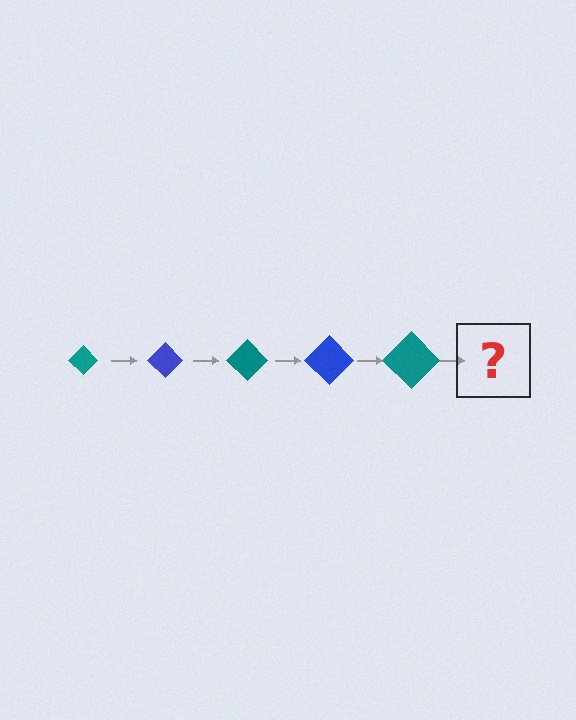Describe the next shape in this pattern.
It should be a blue diamond, larger than the previous one.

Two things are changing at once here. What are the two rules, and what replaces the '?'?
The two rules are that the diamond grows larger each step and the color cycles through teal and blue. The '?' should be a blue diamond, larger than the previous one.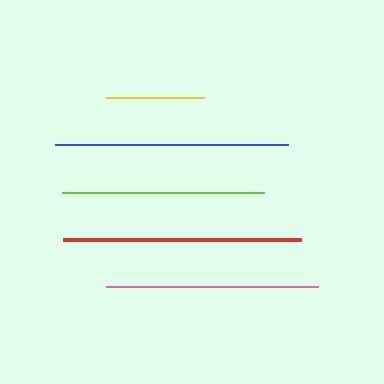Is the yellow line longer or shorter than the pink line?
The pink line is longer than the yellow line.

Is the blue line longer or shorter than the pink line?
The blue line is longer than the pink line.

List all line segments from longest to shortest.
From longest to shortest: red, blue, pink, lime, yellow.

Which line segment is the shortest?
The yellow line is the shortest at approximately 98 pixels.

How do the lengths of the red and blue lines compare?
The red and blue lines are approximately the same length.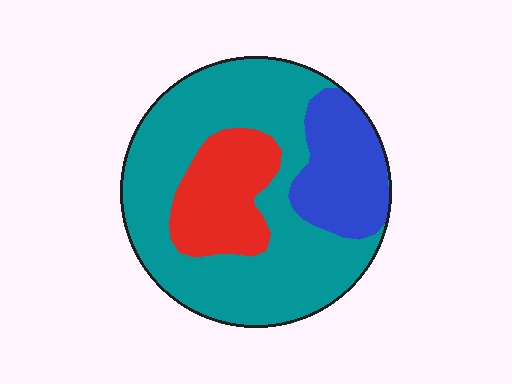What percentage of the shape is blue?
Blue takes up about one fifth (1/5) of the shape.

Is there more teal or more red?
Teal.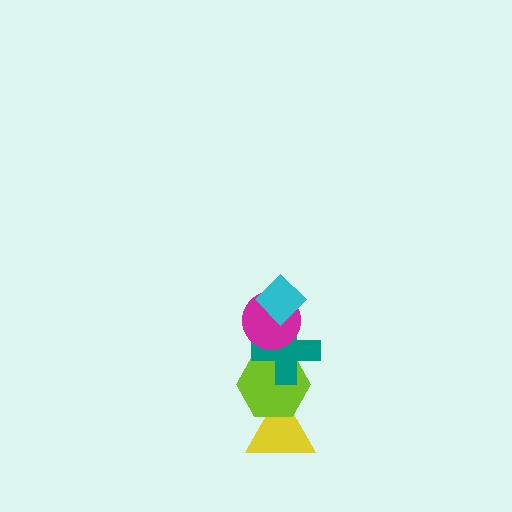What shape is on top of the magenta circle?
The cyan diamond is on top of the magenta circle.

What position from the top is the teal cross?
The teal cross is 3rd from the top.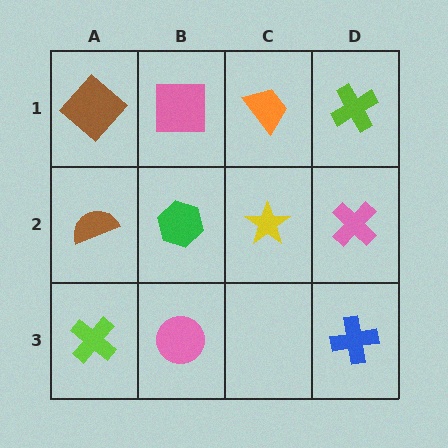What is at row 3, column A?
A lime cross.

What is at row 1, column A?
A brown diamond.